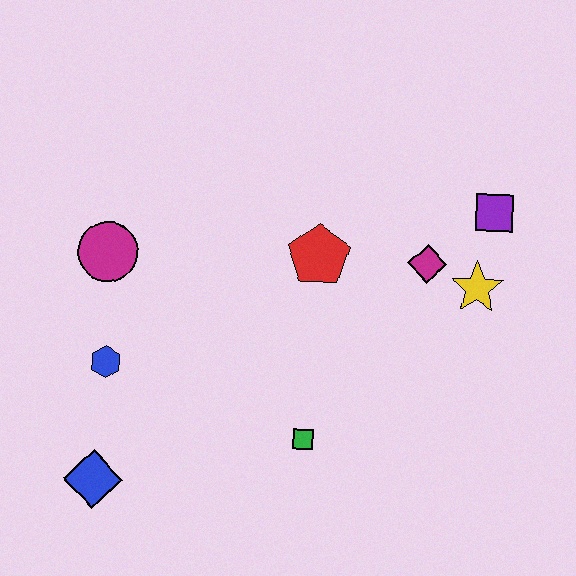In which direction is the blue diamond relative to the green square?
The blue diamond is to the left of the green square.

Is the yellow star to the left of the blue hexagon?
No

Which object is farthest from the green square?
The purple square is farthest from the green square.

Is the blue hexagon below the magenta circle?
Yes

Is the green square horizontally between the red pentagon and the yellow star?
No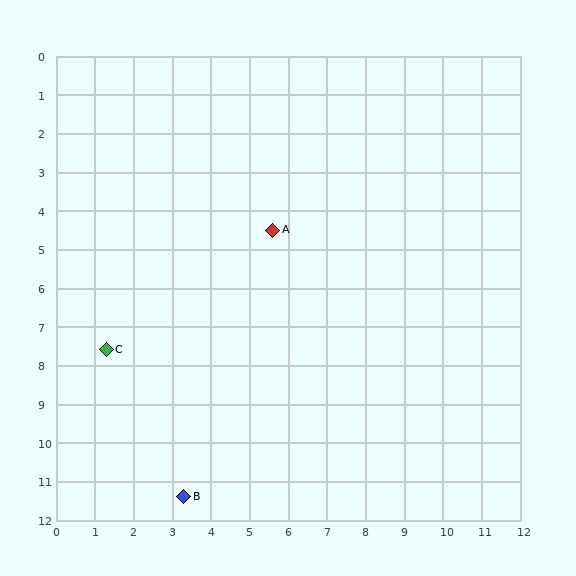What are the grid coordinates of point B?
Point B is at approximately (3.3, 11.4).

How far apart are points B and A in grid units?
Points B and A are about 7.3 grid units apart.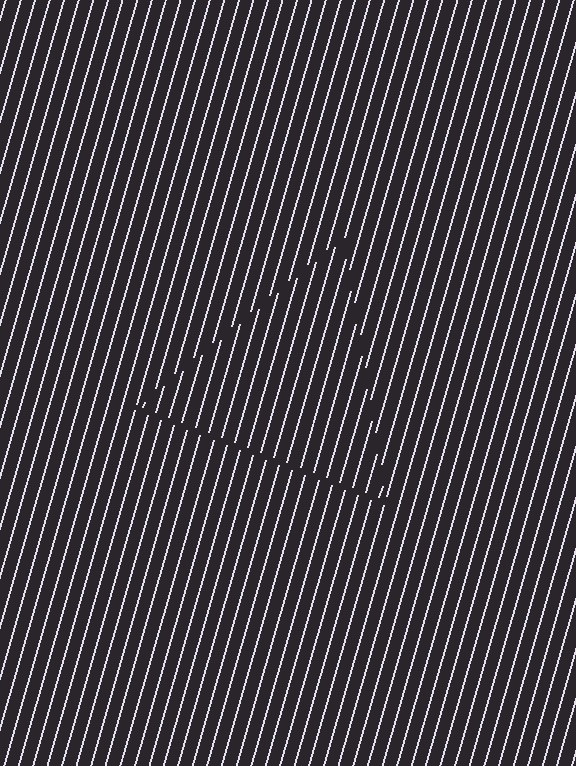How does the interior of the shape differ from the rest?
The interior of the shape contains the same grating, shifted by half a period — the contour is defined by the phase discontinuity where line-ends from the inner and outer gratings abut.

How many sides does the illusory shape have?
3 sides — the line-ends trace a triangle.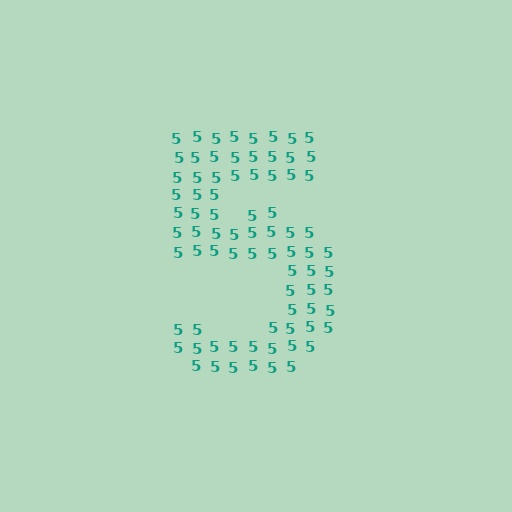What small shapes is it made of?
It is made of small digit 5's.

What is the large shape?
The large shape is the digit 5.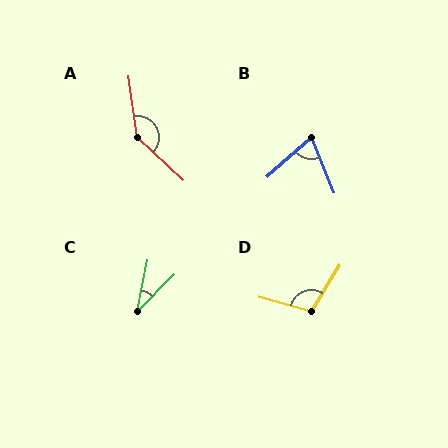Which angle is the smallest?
C, at approximately 34 degrees.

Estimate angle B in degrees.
Approximately 70 degrees.